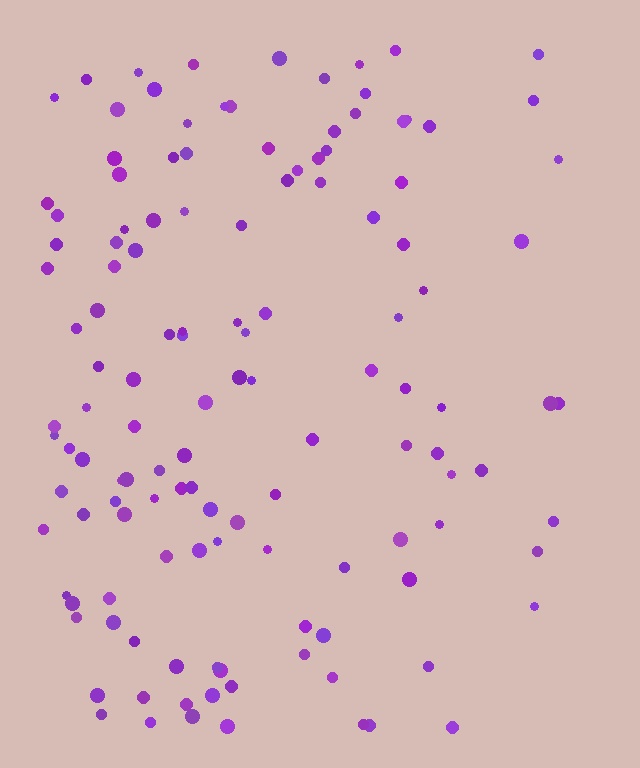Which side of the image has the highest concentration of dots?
The left.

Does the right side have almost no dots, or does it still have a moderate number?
Still a moderate number, just noticeably fewer than the left.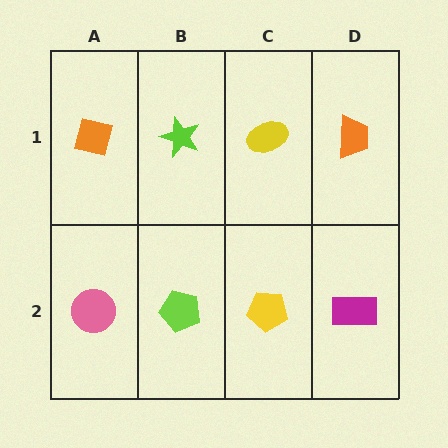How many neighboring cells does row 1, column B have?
3.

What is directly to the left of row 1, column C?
A lime star.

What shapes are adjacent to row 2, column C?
A yellow ellipse (row 1, column C), a lime pentagon (row 2, column B), a magenta rectangle (row 2, column D).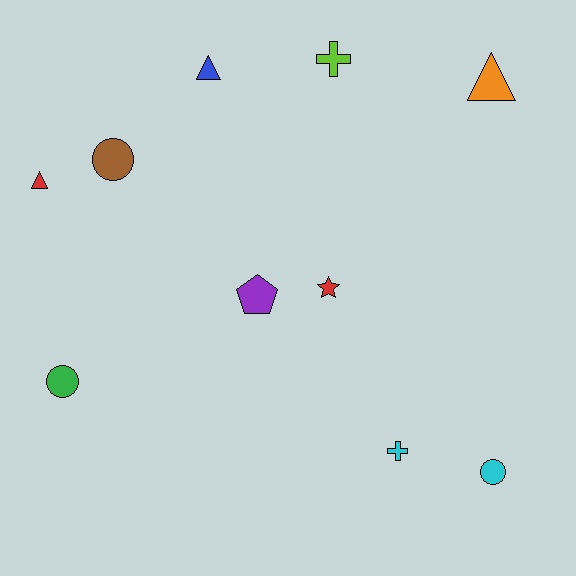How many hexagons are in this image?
There are no hexagons.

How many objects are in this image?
There are 10 objects.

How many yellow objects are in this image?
There are no yellow objects.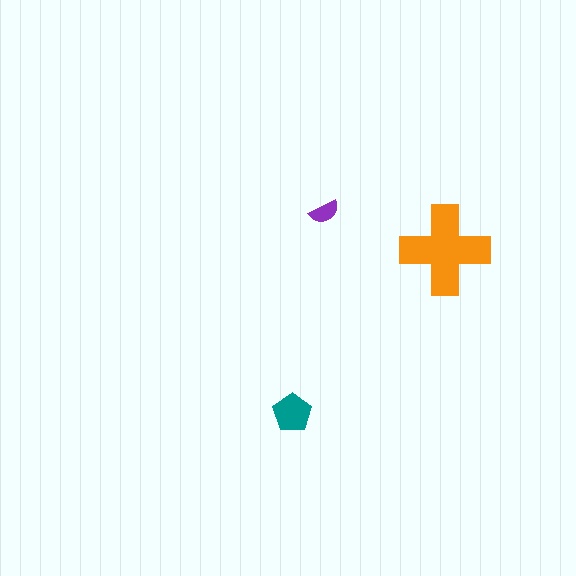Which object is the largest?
The orange cross.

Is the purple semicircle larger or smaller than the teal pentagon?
Smaller.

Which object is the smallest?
The purple semicircle.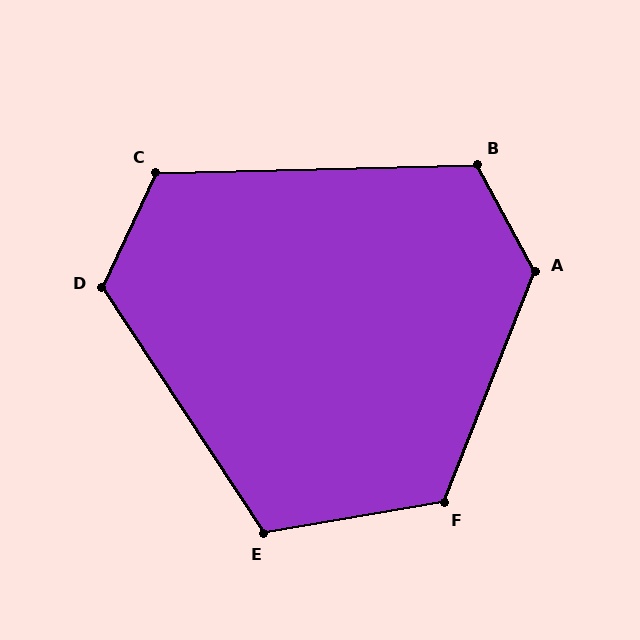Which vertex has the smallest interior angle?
E, at approximately 114 degrees.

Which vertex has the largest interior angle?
A, at approximately 130 degrees.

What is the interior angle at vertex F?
Approximately 121 degrees (obtuse).